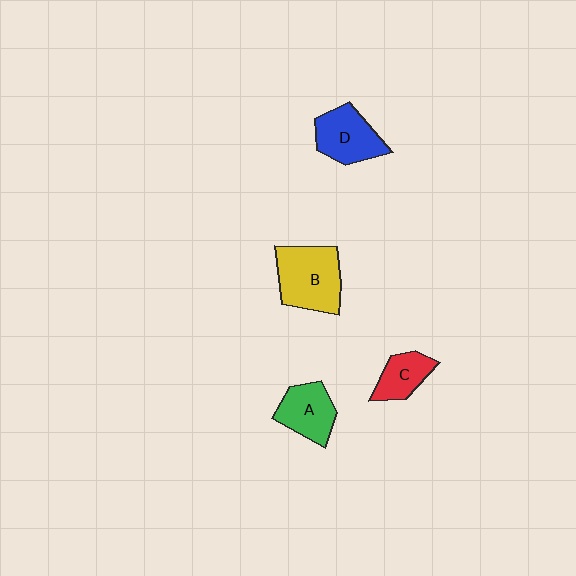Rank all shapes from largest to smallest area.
From largest to smallest: B (yellow), D (blue), A (green), C (red).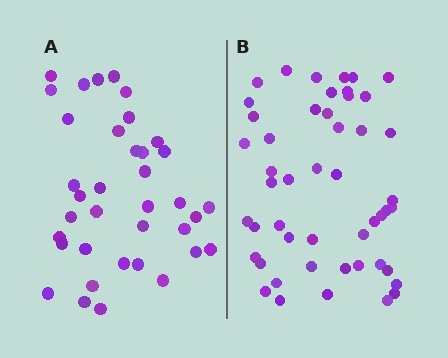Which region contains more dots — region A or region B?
Region B (the right region) has more dots.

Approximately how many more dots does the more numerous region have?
Region B has roughly 12 or so more dots than region A.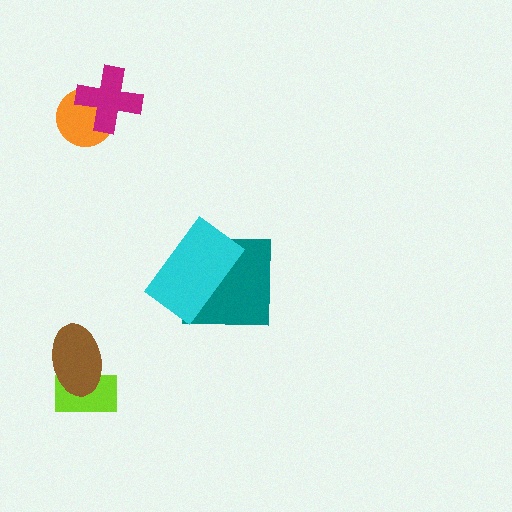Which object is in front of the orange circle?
The magenta cross is in front of the orange circle.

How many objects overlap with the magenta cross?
1 object overlaps with the magenta cross.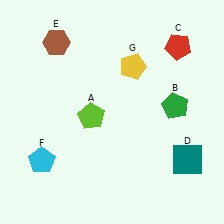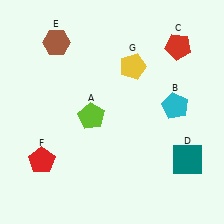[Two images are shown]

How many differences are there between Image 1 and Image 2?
There are 2 differences between the two images.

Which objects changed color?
B changed from green to cyan. F changed from cyan to red.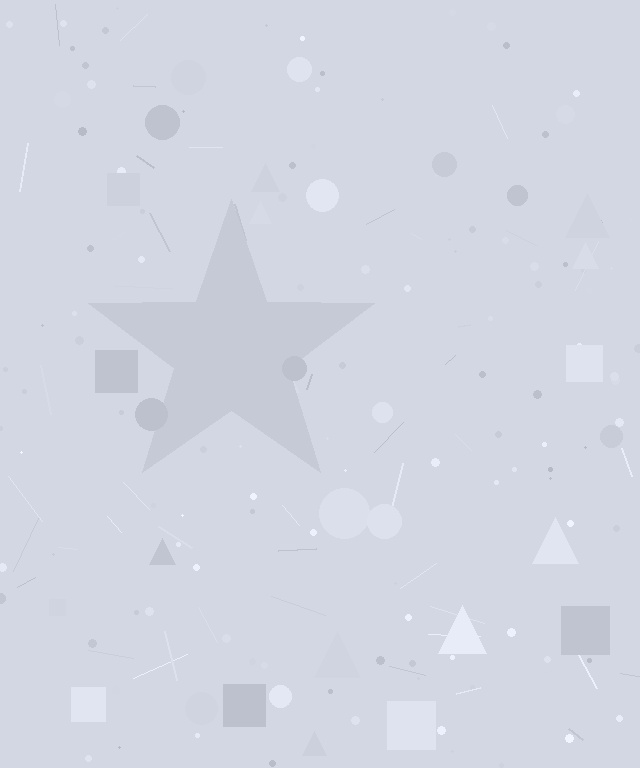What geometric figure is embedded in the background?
A star is embedded in the background.